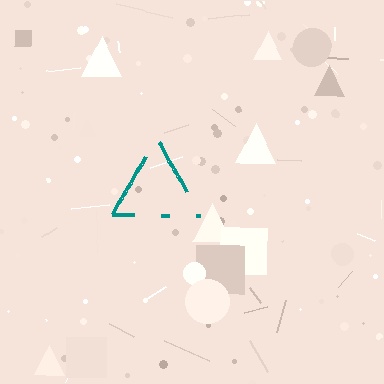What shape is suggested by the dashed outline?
The dashed outline suggests a triangle.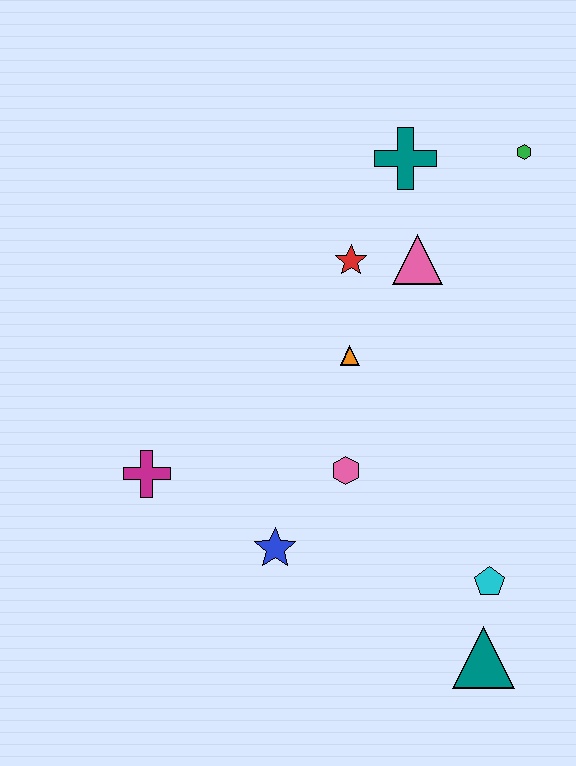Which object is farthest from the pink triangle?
The teal triangle is farthest from the pink triangle.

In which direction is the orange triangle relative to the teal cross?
The orange triangle is below the teal cross.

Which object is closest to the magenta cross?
The blue star is closest to the magenta cross.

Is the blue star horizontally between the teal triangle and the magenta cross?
Yes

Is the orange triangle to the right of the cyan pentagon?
No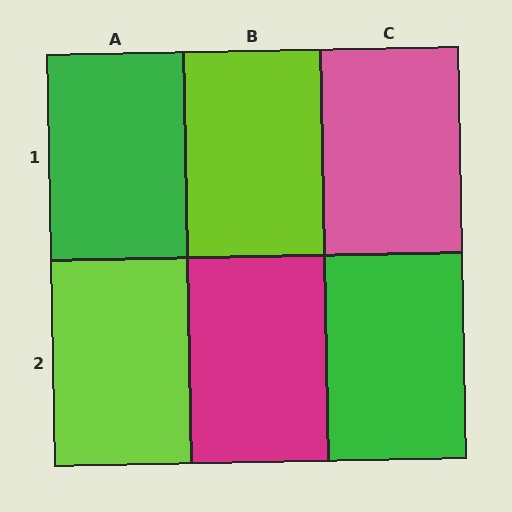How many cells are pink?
1 cell is pink.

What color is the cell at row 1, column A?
Green.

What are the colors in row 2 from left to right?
Lime, magenta, green.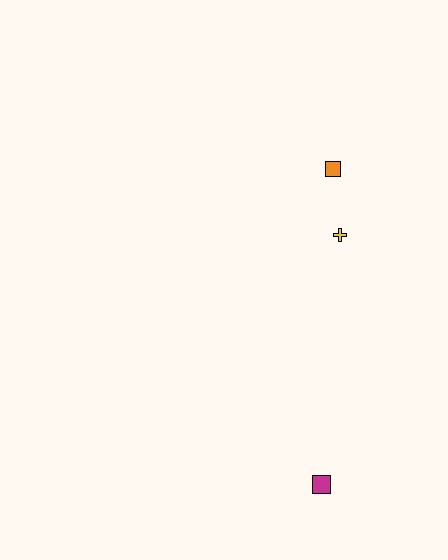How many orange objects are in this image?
There is 1 orange object.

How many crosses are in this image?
There is 1 cross.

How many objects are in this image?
There are 3 objects.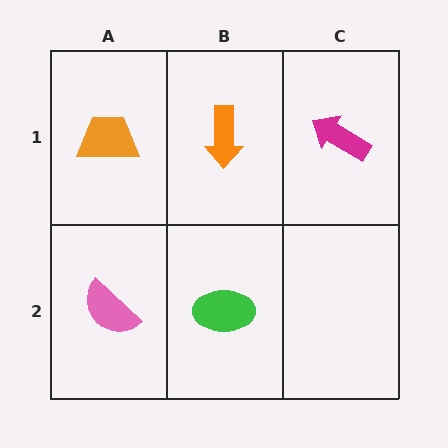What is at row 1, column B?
An orange arrow.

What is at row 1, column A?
An orange trapezoid.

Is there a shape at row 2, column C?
No, that cell is empty.